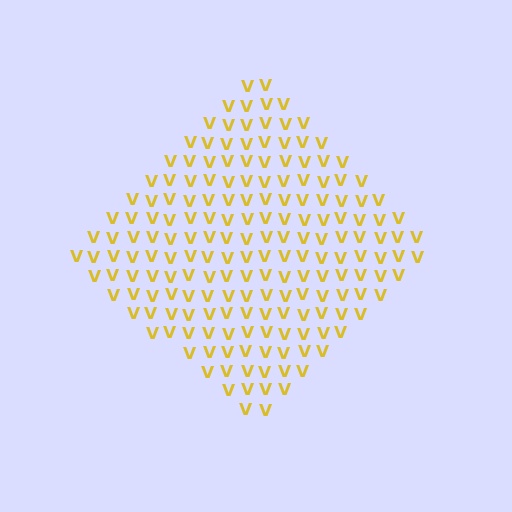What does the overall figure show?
The overall figure shows a diamond.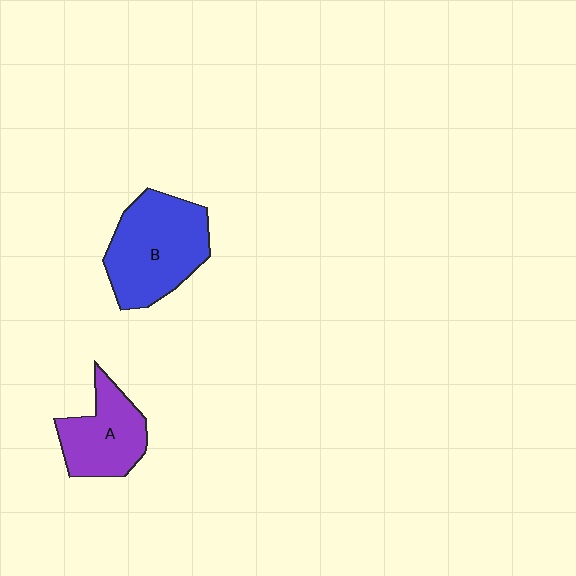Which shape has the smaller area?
Shape A (purple).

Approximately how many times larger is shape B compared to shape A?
Approximately 1.4 times.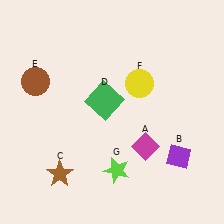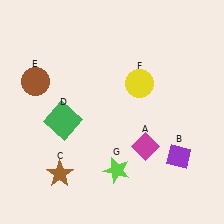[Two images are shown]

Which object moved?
The green square (D) moved left.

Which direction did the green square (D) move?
The green square (D) moved left.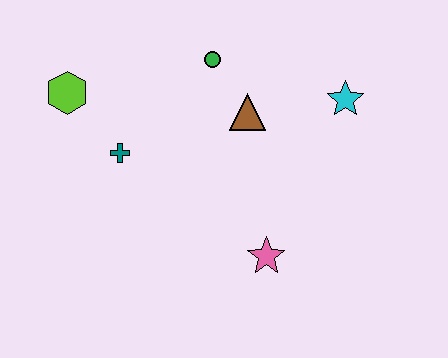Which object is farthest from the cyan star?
The lime hexagon is farthest from the cyan star.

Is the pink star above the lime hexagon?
No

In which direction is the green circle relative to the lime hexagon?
The green circle is to the right of the lime hexagon.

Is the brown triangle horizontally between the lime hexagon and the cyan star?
Yes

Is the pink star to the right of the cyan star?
No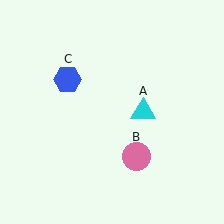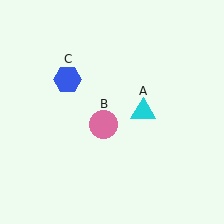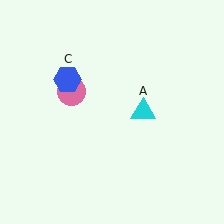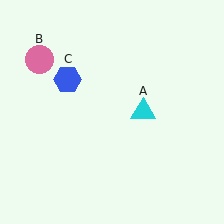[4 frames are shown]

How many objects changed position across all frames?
1 object changed position: pink circle (object B).